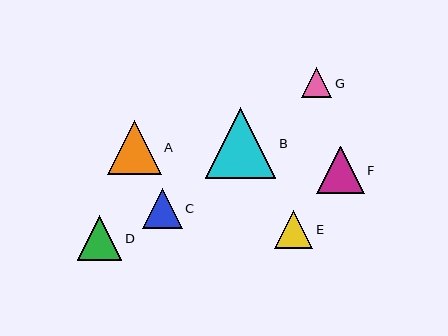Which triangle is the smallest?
Triangle G is the smallest with a size of approximately 30 pixels.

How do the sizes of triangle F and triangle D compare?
Triangle F and triangle D are approximately the same size.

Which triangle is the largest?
Triangle B is the largest with a size of approximately 71 pixels.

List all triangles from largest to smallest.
From largest to smallest: B, A, F, D, C, E, G.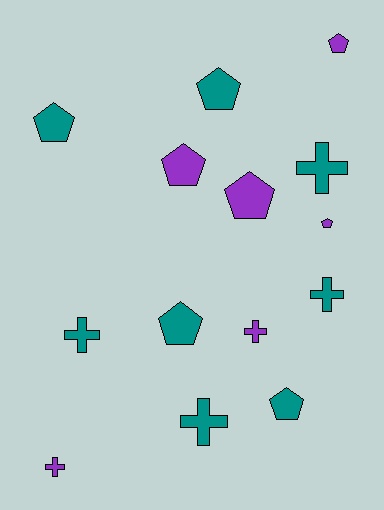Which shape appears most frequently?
Pentagon, with 8 objects.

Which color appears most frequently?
Teal, with 8 objects.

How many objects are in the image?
There are 14 objects.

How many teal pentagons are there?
There are 4 teal pentagons.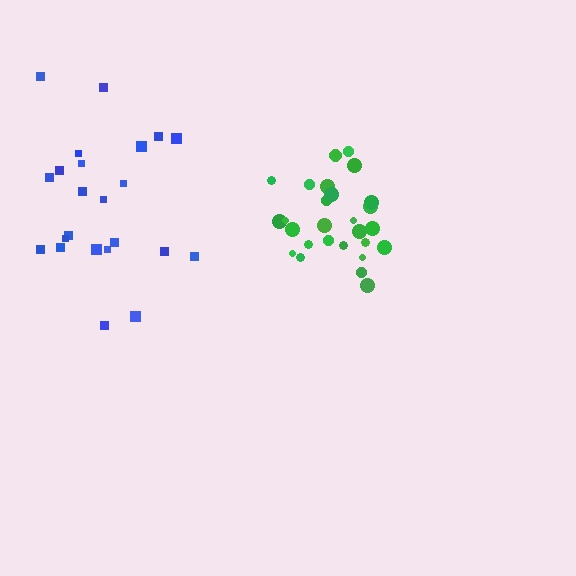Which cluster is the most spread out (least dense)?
Blue.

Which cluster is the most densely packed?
Green.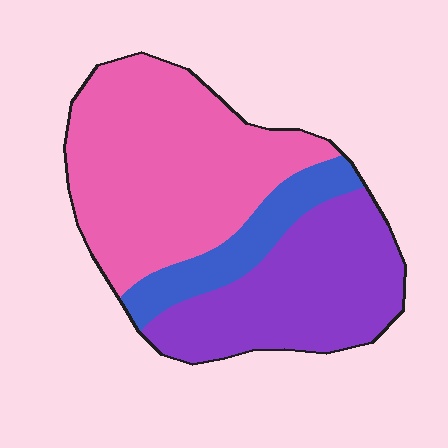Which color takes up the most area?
Pink, at roughly 50%.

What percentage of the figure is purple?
Purple takes up about one third (1/3) of the figure.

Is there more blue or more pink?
Pink.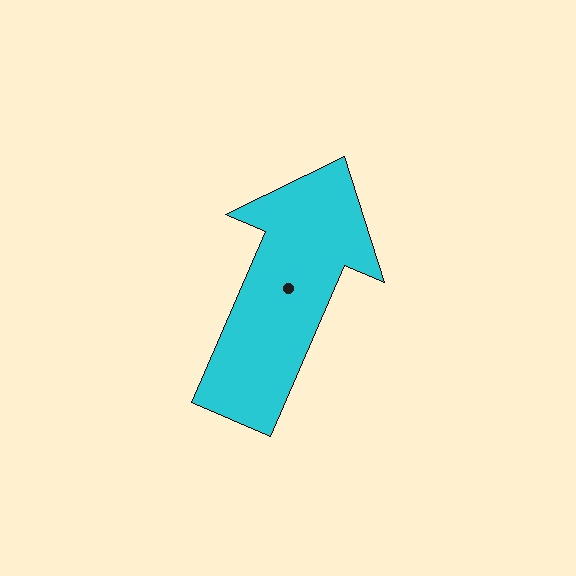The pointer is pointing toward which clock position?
Roughly 1 o'clock.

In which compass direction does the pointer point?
Northeast.